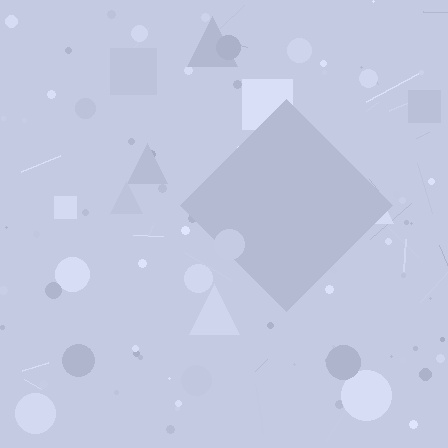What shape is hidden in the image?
A diamond is hidden in the image.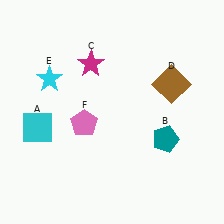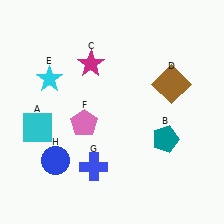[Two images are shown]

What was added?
A blue cross (G), a blue circle (H) were added in Image 2.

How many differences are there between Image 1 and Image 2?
There are 2 differences between the two images.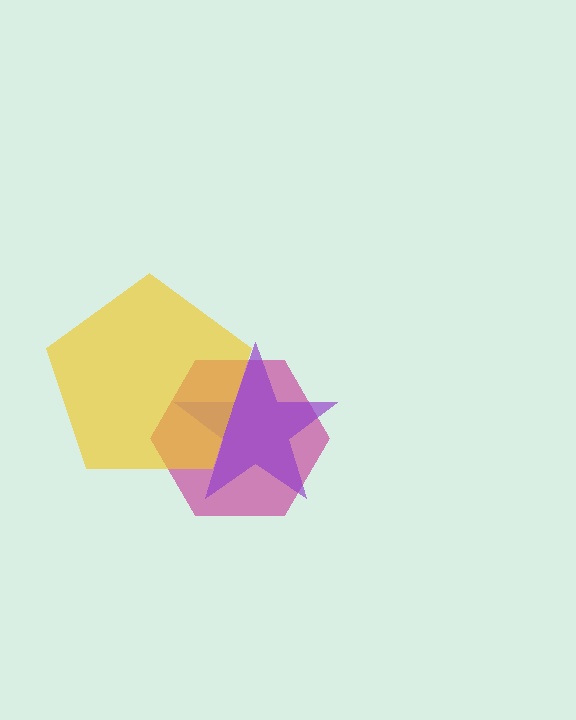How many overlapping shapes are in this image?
There are 3 overlapping shapes in the image.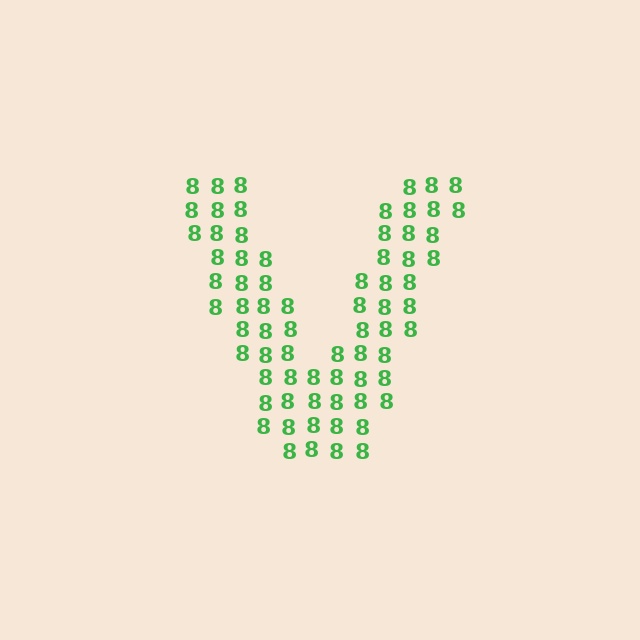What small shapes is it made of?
It is made of small digit 8's.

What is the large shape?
The large shape is the letter V.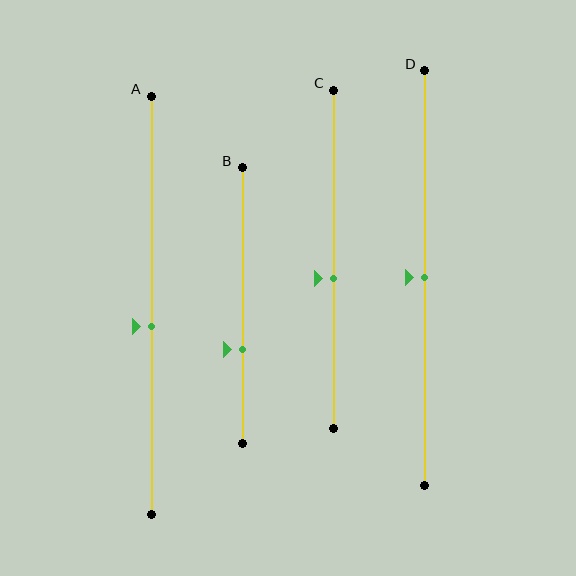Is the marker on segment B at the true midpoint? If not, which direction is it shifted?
No, the marker on segment B is shifted downward by about 16% of the segment length.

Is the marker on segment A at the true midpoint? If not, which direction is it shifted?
No, the marker on segment A is shifted downward by about 5% of the segment length.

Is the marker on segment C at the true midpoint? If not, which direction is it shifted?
No, the marker on segment C is shifted downward by about 6% of the segment length.